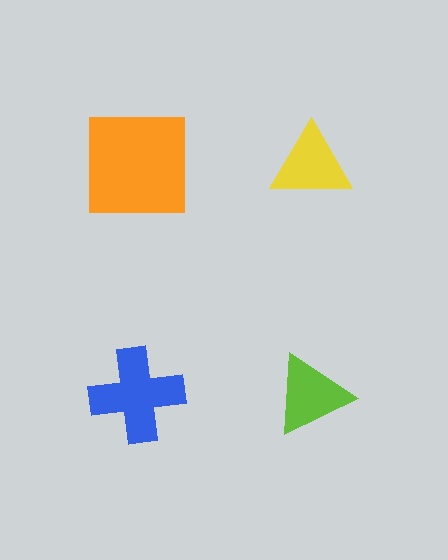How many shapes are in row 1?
2 shapes.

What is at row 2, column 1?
A blue cross.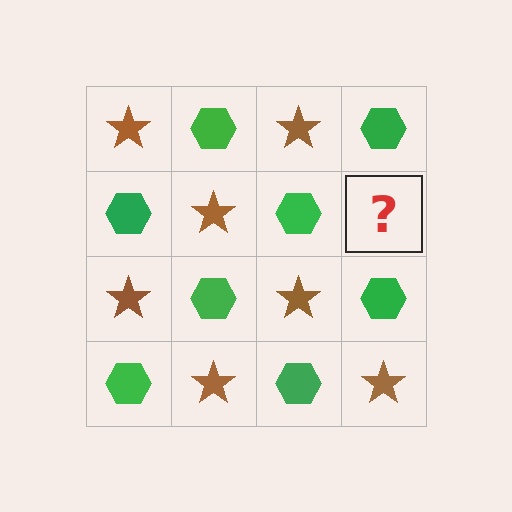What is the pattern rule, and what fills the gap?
The rule is that it alternates brown star and green hexagon in a checkerboard pattern. The gap should be filled with a brown star.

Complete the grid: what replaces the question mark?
The question mark should be replaced with a brown star.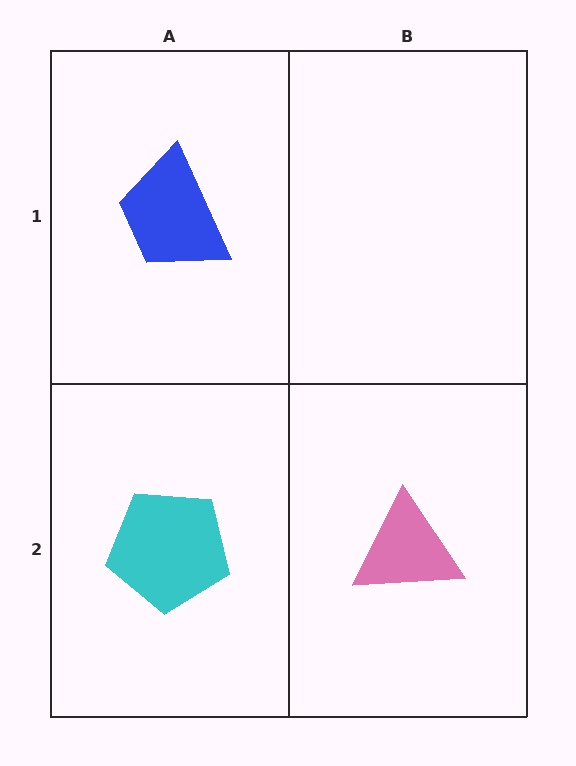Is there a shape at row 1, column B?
No, that cell is empty.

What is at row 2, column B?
A pink triangle.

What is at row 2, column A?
A cyan pentagon.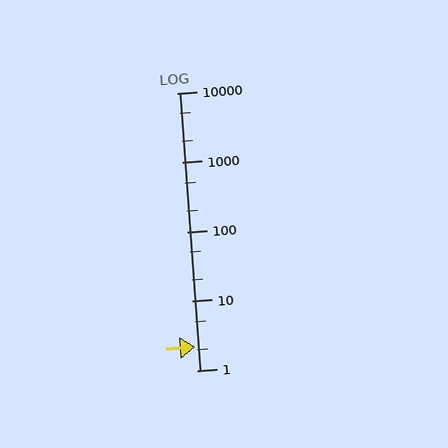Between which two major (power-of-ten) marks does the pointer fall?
The pointer is between 1 and 10.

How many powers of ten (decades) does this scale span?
The scale spans 4 decades, from 1 to 10000.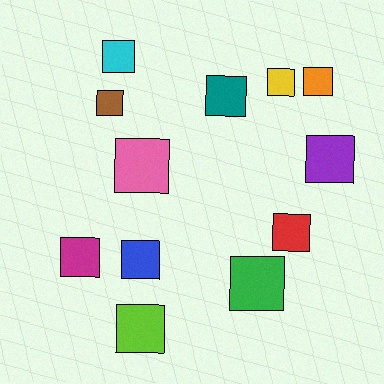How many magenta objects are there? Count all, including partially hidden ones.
There is 1 magenta object.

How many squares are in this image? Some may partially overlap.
There are 12 squares.